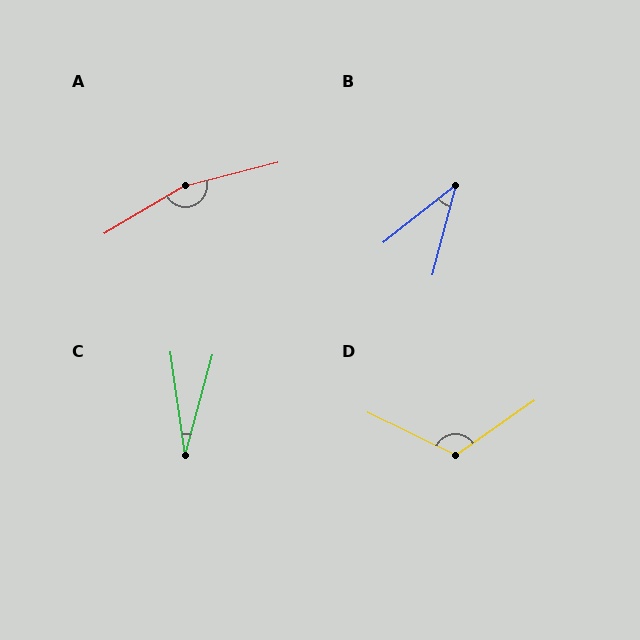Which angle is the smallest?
C, at approximately 23 degrees.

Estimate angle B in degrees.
Approximately 37 degrees.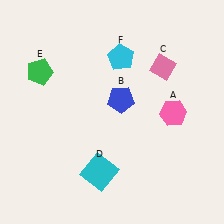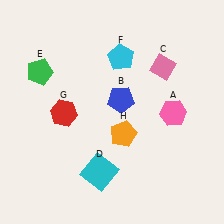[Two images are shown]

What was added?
A red hexagon (G), an orange pentagon (H) were added in Image 2.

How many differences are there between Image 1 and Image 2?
There are 2 differences between the two images.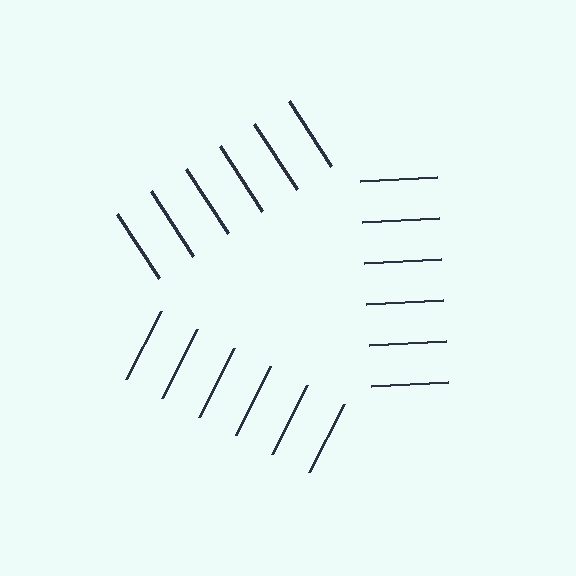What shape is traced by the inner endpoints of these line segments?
An illusory triangle — the line segments terminate on its edges but no continuous stroke is drawn.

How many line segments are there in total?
18 — 6 along each of the 3 edges.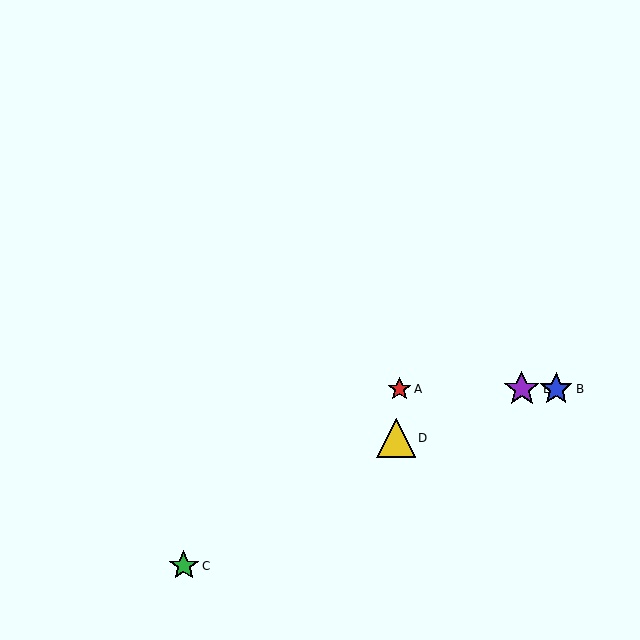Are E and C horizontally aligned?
No, E is at y≈389 and C is at y≈566.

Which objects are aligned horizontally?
Objects A, B, E are aligned horizontally.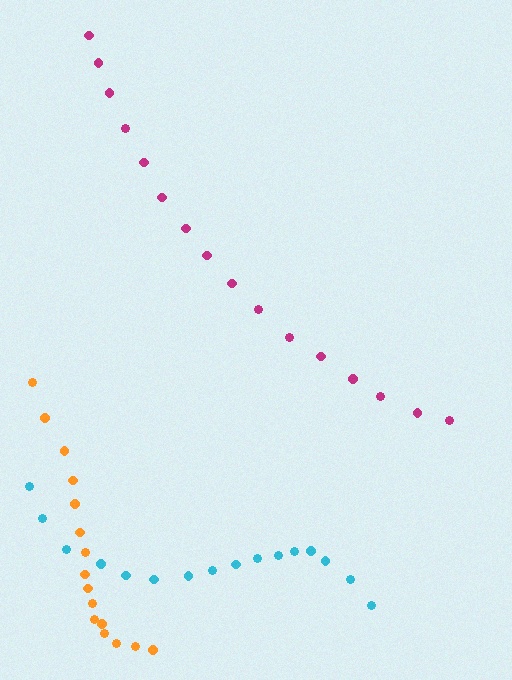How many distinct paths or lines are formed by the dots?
There are 3 distinct paths.